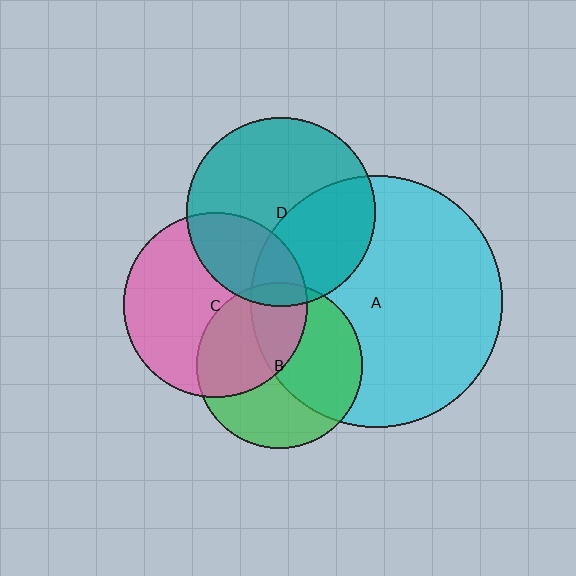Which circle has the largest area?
Circle A (cyan).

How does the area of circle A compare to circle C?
Approximately 1.9 times.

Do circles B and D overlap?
Yes.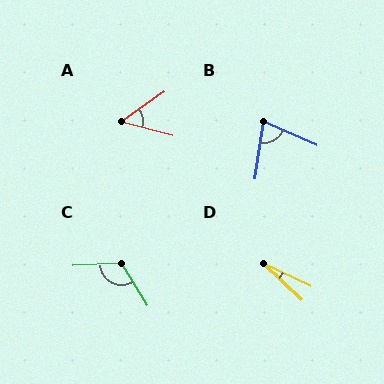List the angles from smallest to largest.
D (19°), A (50°), B (75°), C (118°).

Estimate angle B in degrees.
Approximately 75 degrees.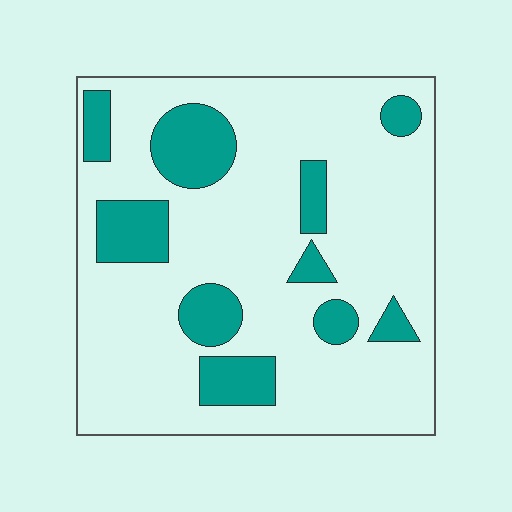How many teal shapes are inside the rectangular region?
10.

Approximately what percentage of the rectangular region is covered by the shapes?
Approximately 20%.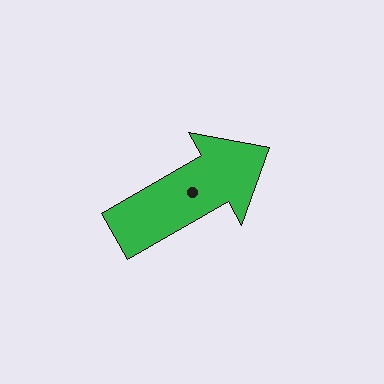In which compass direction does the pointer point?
Northeast.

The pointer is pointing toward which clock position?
Roughly 2 o'clock.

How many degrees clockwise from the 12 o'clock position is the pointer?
Approximately 60 degrees.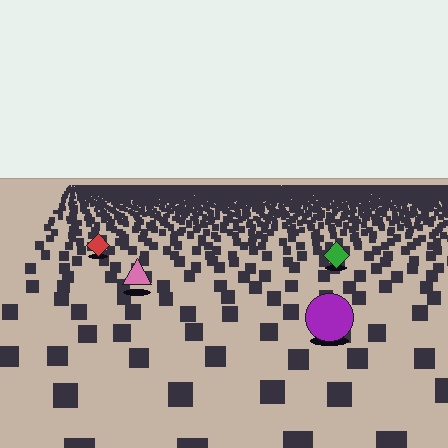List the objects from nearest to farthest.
From nearest to farthest: the purple circle, the pink triangle, the green diamond, the red diamond.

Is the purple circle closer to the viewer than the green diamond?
Yes. The purple circle is closer — you can tell from the texture gradient: the ground texture is coarser near it.